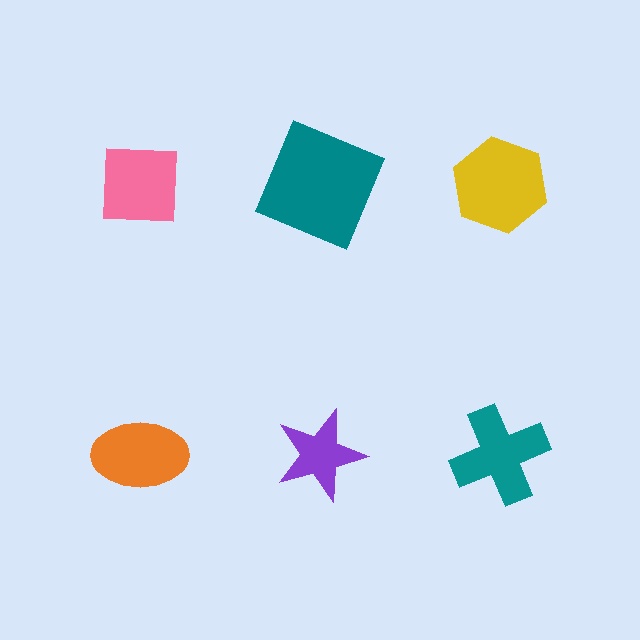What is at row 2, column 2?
A purple star.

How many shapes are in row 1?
3 shapes.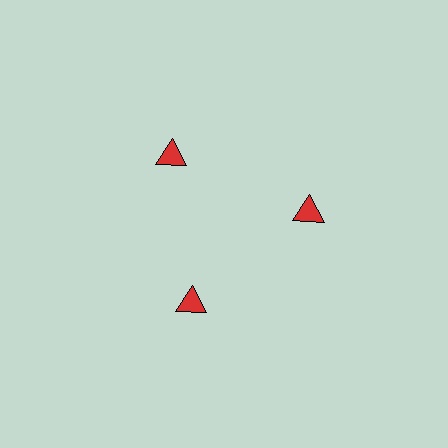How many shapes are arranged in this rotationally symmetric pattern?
There are 3 shapes, arranged in 3 groups of 1.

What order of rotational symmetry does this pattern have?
This pattern has 3-fold rotational symmetry.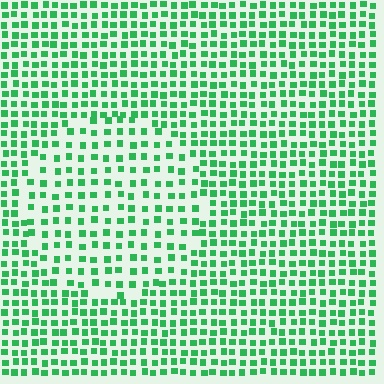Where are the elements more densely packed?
The elements are more densely packed outside the circle boundary.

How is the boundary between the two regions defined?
The boundary is defined by a change in element density (approximately 1.6x ratio). All elements are the same color, size, and shape.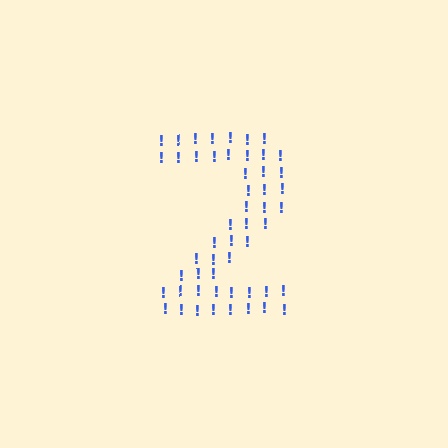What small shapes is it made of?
It is made of small exclamation marks.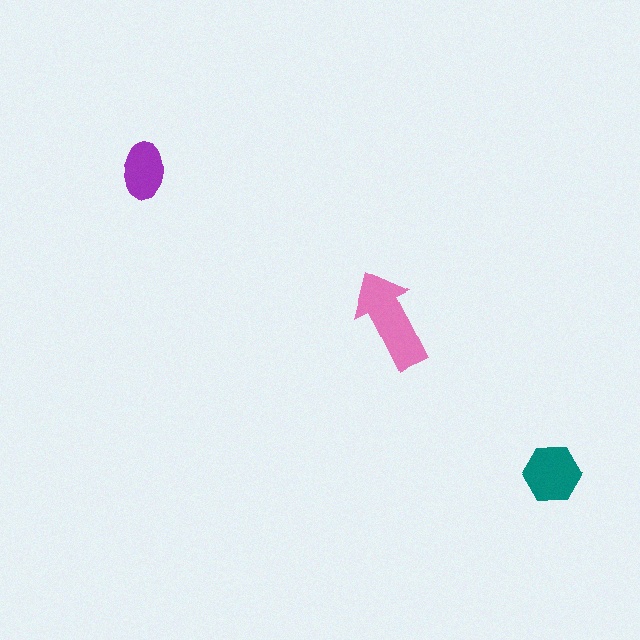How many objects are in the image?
There are 3 objects in the image.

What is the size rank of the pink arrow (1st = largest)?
1st.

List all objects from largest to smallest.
The pink arrow, the teal hexagon, the purple ellipse.